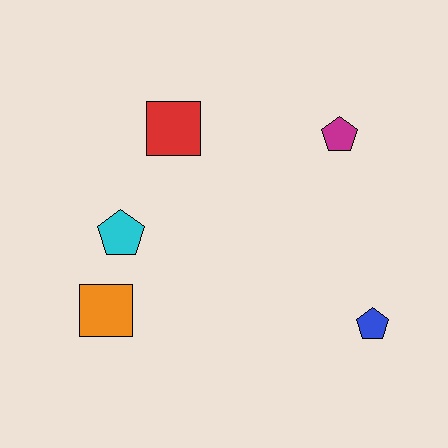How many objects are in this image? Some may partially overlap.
There are 5 objects.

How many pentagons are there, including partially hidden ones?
There are 3 pentagons.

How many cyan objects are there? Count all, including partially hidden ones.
There is 1 cyan object.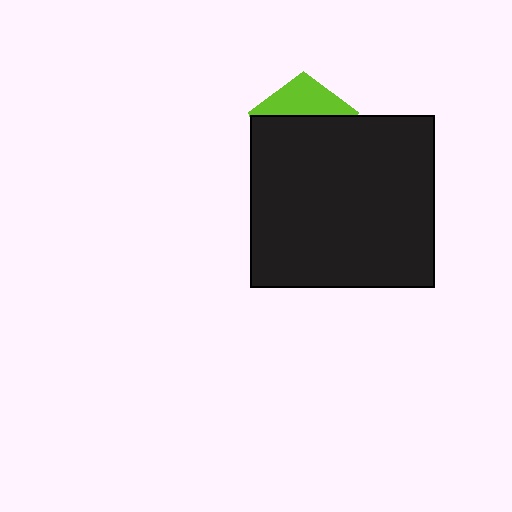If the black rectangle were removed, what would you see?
You would see the complete lime pentagon.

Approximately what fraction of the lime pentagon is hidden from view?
Roughly 68% of the lime pentagon is hidden behind the black rectangle.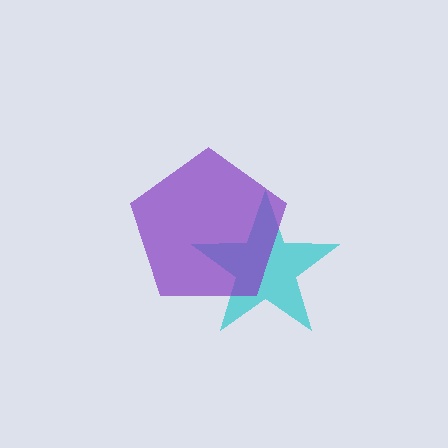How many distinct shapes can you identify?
There are 2 distinct shapes: a cyan star, a purple pentagon.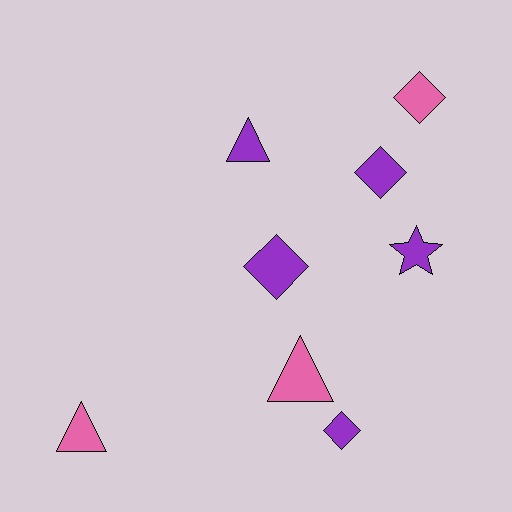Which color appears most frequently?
Purple, with 5 objects.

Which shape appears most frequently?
Diamond, with 4 objects.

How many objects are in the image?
There are 8 objects.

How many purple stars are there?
There is 1 purple star.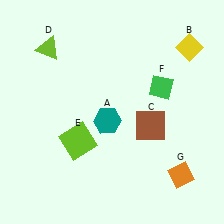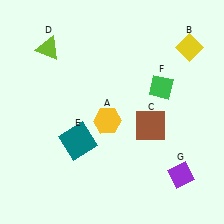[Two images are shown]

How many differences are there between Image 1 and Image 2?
There are 3 differences between the two images.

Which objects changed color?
A changed from teal to yellow. E changed from lime to teal. G changed from orange to purple.